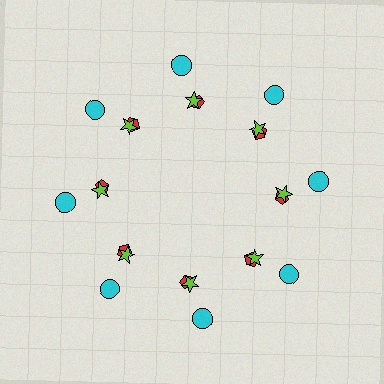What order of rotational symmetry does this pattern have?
This pattern has 8-fold rotational symmetry.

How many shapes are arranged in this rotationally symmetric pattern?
There are 24 shapes, arranged in 8 groups of 3.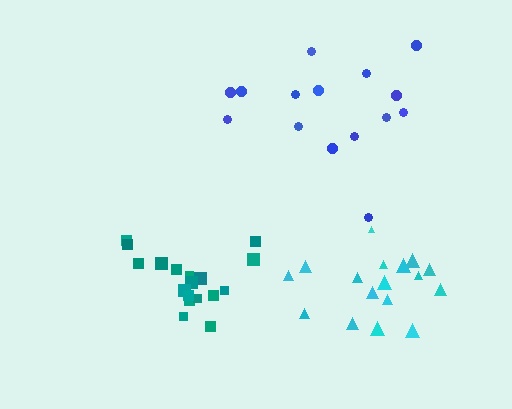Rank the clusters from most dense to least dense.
teal, cyan, blue.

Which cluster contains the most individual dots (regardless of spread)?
Teal (18).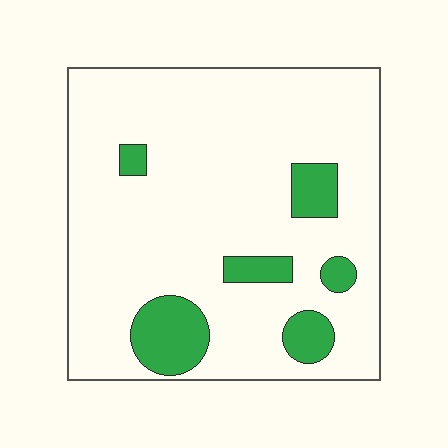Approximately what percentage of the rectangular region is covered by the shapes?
Approximately 15%.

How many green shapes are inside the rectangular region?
6.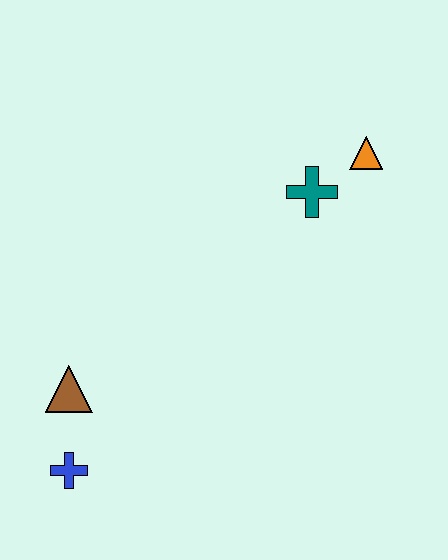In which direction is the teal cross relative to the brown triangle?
The teal cross is to the right of the brown triangle.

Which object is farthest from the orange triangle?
The blue cross is farthest from the orange triangle.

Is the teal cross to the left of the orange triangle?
Yes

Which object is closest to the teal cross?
The orange triangle is closest to the teal cross.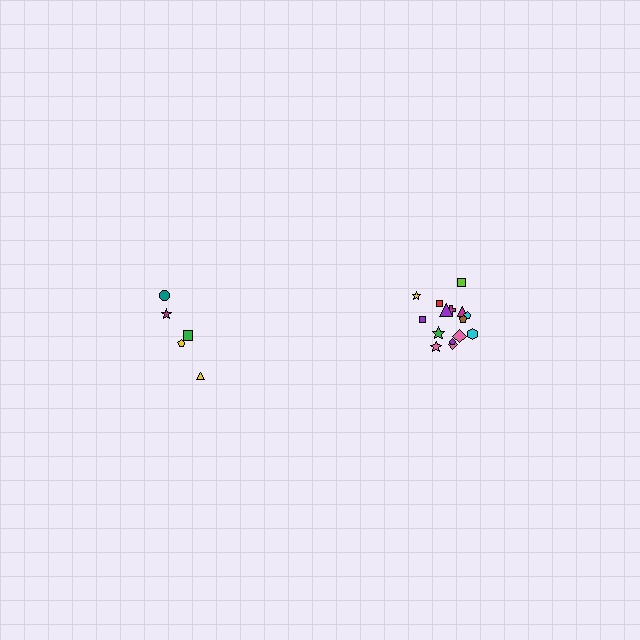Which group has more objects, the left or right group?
The right group.